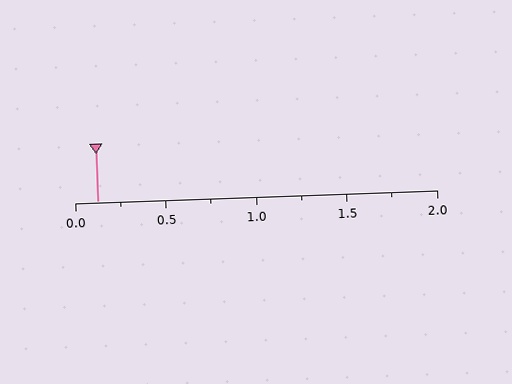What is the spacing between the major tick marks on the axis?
The major ticks are spaced 0.5 apart.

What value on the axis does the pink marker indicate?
The marker indicates approximately 0.12.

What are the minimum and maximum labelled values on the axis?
The axis runs from 0.0 to 2.0.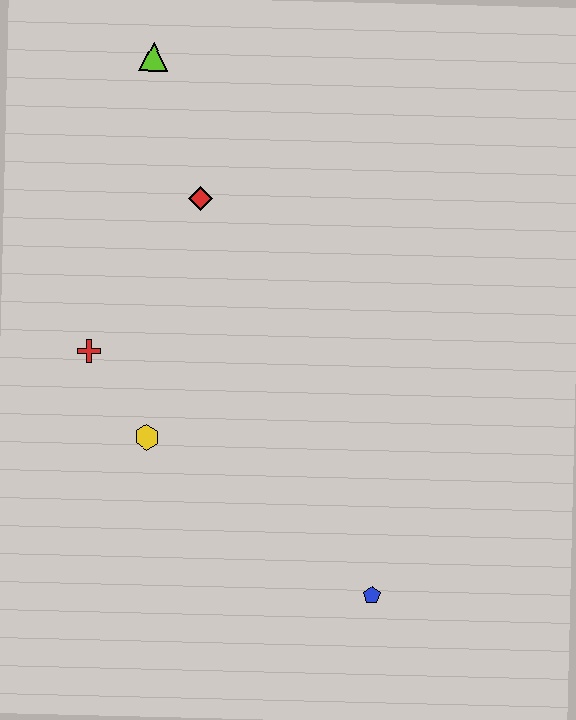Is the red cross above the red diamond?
No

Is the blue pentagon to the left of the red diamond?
No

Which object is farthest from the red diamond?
The blue pentagon is farthest from the red diamond.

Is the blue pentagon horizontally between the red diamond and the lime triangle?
No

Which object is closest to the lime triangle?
The red diamond is closest to the lime triangle.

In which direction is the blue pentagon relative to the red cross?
The blue pentagon is to the right of the red cross.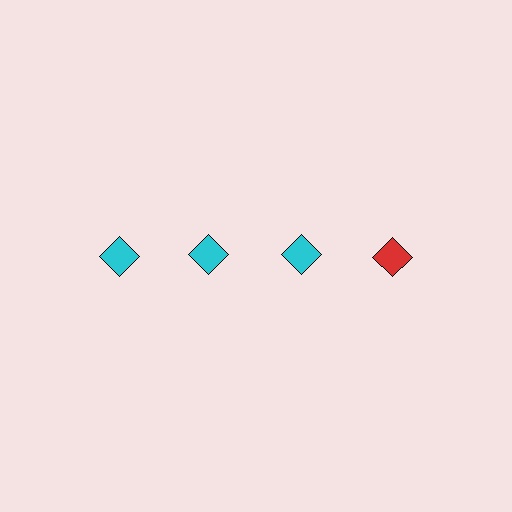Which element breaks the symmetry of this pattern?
The red diamond in the top row, second from right column breaks the symmetry. All other shapes are cyan diamonds.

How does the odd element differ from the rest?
It has a different color: red instead of cyan.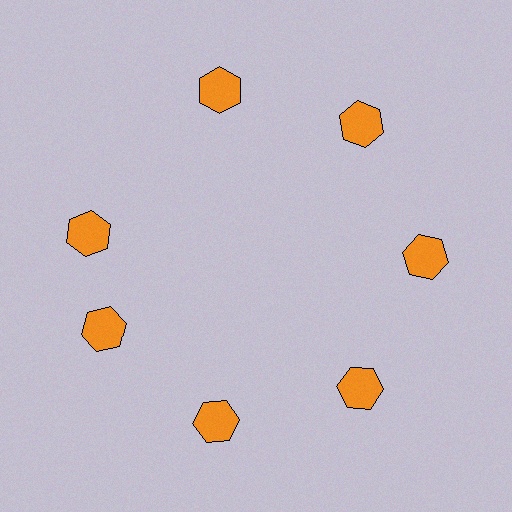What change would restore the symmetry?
The symmetry would be restored by rotating it back into even spacing with its neighbors so that all 7 hexagons sit at equal angles and equal distance from the center.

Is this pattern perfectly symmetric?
No. The 7 orange hexagons are arranged in a ring, but one element near the 10 o'clock position is rotated out of alignment along the ring, breaking the 7-fold rotational symmetry.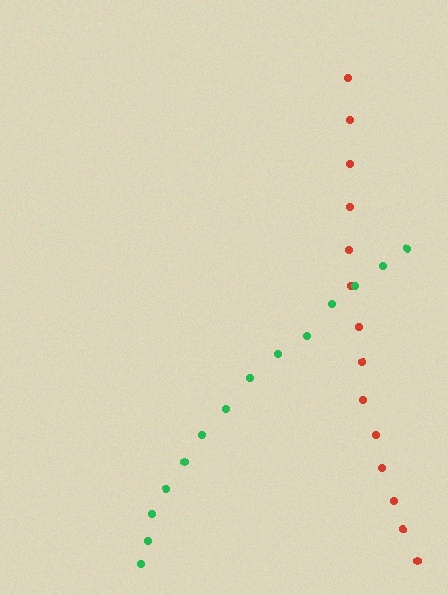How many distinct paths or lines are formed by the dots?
There are 2 distinct paths.